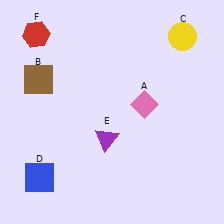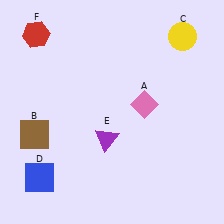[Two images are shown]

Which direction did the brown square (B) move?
The brown square (B) moved down.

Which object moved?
The brown square (B) moved down.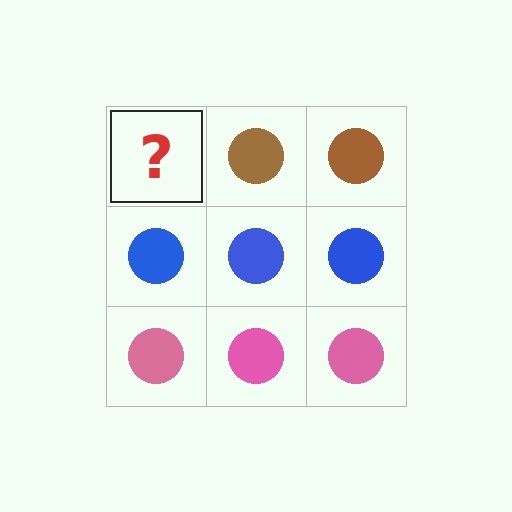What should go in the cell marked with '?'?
The missing cell should contain a brown circle.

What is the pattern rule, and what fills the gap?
The rule is that each row has a consistent color. The gap should be filled with a brown circle.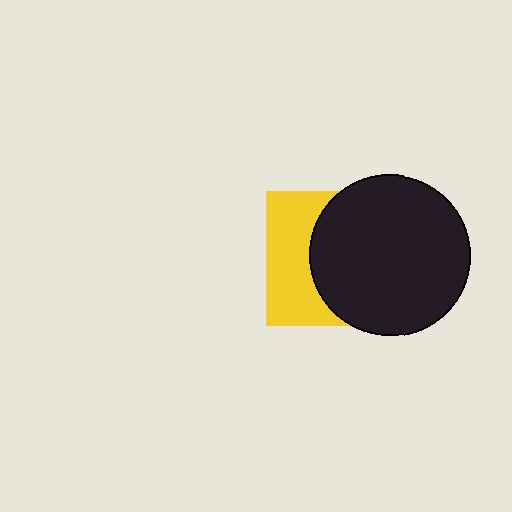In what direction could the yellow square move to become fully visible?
The yellow square could move left. That would shift it out from behind the black circle entirely.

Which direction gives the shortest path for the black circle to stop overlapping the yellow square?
Moving right gives the shortest separation.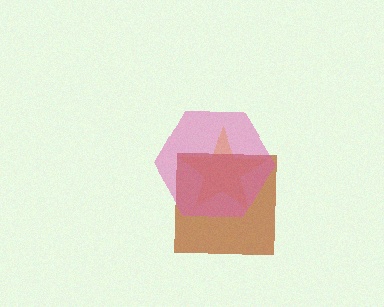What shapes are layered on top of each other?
The layered shapes are: a yellow star, a brown square, a pink hexagon.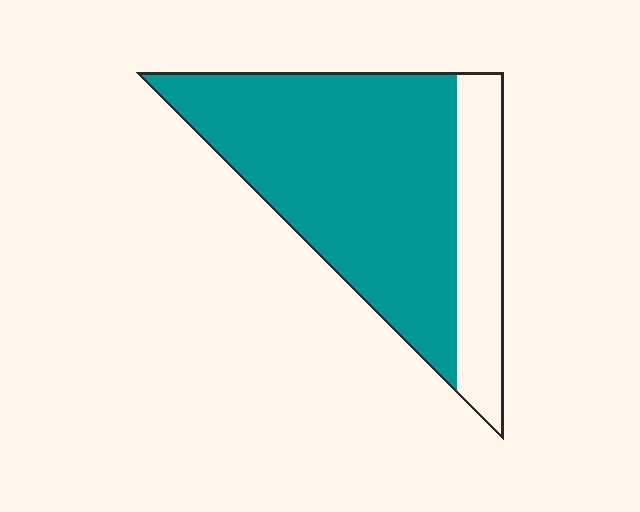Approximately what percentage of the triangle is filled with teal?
Approximately 75%.